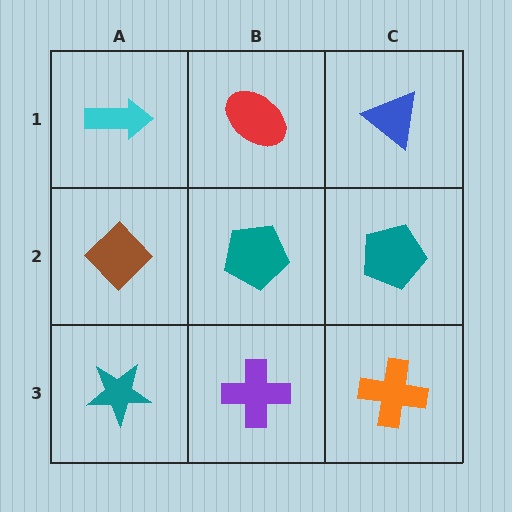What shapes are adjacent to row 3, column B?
A teal pentagon (row 2, column B), a teal star (row 3, column A), an orange cross (row 3, column C).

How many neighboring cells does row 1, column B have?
3.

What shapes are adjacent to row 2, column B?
A red ellipse (row 1, column B), a purple cross (row 3, column B), a brown diamond (row 2, column A), a teal pentagon (row 2, column C).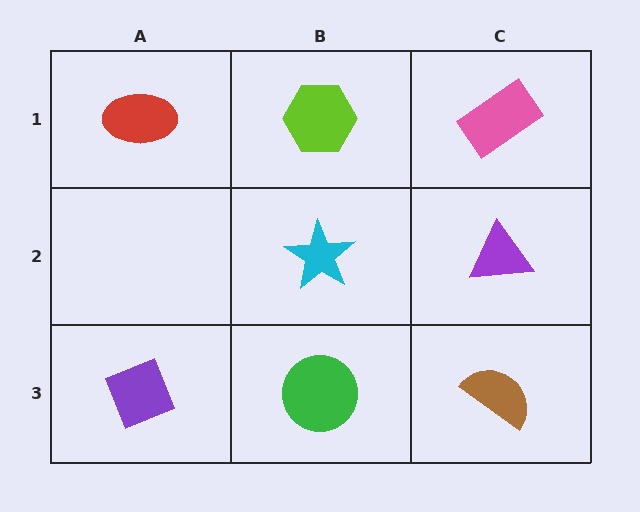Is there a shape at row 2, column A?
No, that cell is empty.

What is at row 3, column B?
A green circle.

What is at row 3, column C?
A brown semicircle.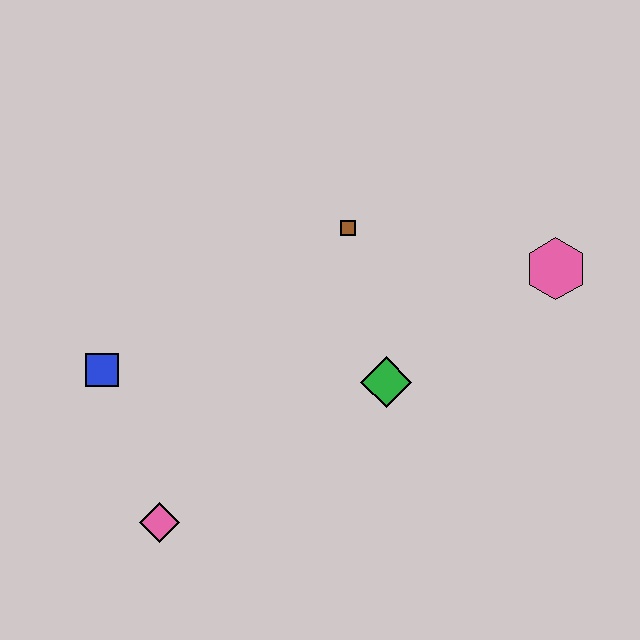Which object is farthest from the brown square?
The pink diamond is farthest from the brown square.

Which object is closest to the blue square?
The pink diamond is closest to the blue square.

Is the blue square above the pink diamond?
Yes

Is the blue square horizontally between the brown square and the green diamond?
No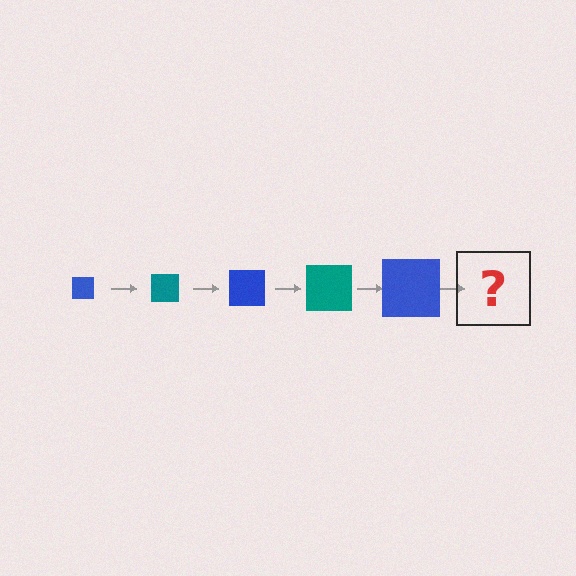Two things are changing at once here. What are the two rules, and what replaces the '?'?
The two rules are that the square grows larger each step and the color cycles through blue and teal. The '?' should be a teal square, larger than the previous one.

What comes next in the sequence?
The next element should be a teal square, larger than the previous one.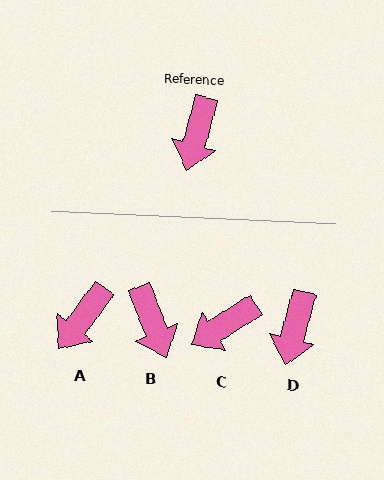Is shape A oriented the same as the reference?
No, it is off by about 22 degrees.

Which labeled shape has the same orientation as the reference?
D.